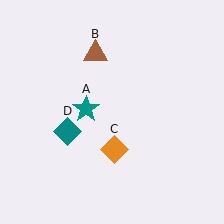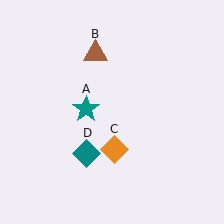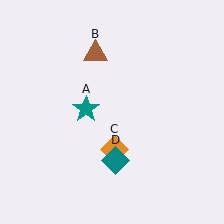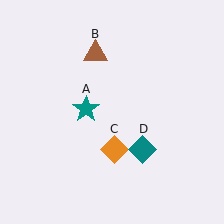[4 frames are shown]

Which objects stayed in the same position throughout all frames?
Teal star (object A) and brown triangle (object B) and orange diamond (object C) remained stationary.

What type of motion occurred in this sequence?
The teal diamond (object D) rotated counterclockwise around the center of the scene.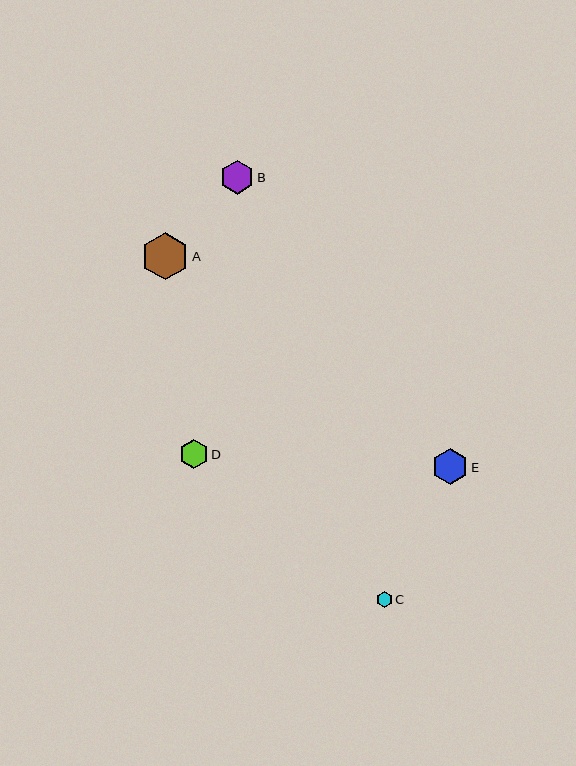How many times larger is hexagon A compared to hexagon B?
Hexagon A is approximately 1.4 times the size of hexagon B.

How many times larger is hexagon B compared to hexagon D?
Hexagon B is approximately 1.2 times the size of hexagon D.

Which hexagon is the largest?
Hexagon A is the largest with a size of approximately 47 pixels.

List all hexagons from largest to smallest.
From largest to smallest: A, E, B, D, C.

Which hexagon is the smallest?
Hexagon C is the smallest with a size of approximately 16 pixels.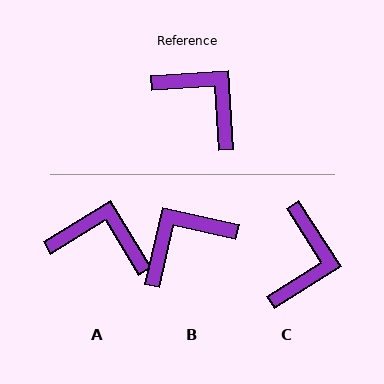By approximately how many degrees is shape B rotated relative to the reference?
Approximately 74 degrees counter-clockwise.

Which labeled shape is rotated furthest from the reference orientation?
B, about 74 degrees away.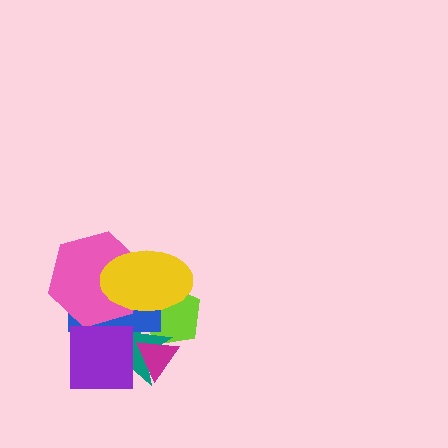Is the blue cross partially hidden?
Yes, it is partially covered by another shape.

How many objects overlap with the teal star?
6 objects overlap with the teal star.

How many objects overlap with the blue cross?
6 objects overlap with the blue cross.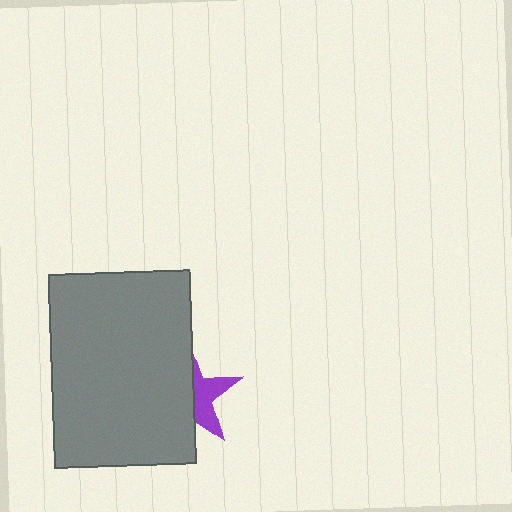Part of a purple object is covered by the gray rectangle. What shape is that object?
It is a star.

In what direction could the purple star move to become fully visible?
The purple star could move right. That would shift it out from behind the gray rectangle entirely.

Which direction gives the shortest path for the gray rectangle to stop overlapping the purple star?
Moving left gives the shortest separation.